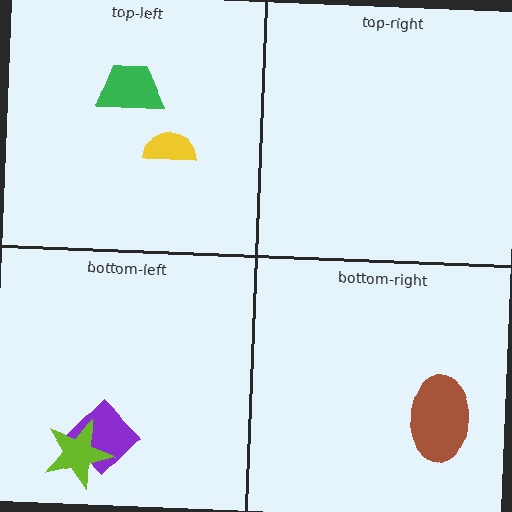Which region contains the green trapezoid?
The top-left region.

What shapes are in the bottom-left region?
The purple diamond, the lime star.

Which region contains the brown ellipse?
The bottom-right region.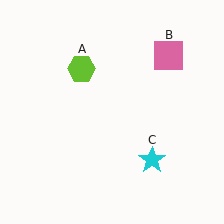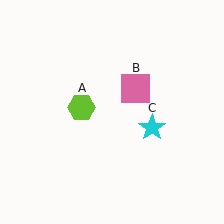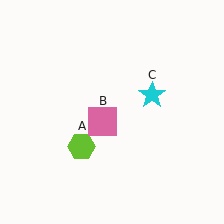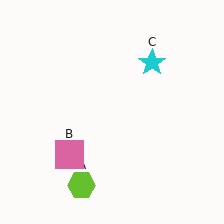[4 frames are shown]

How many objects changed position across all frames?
3 objects changed position: lime hexagon (object A), pink square (object B), cyan star (object C).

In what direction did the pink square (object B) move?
The pink square (object B) moved down and to the left.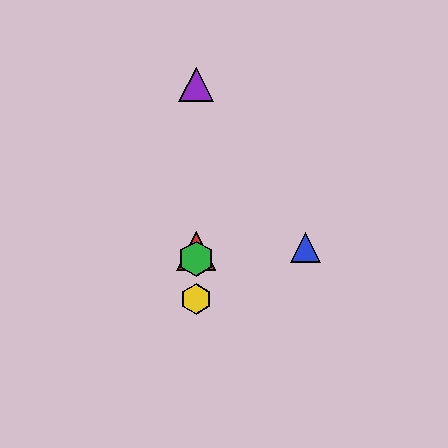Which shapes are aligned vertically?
The red triangle, the green hexagon, the yellow hexagon, the purple triangle are aligned vertically.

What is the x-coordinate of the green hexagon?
The green hexagon is at x≈196.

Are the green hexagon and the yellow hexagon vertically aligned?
Yes, both are at x≈196.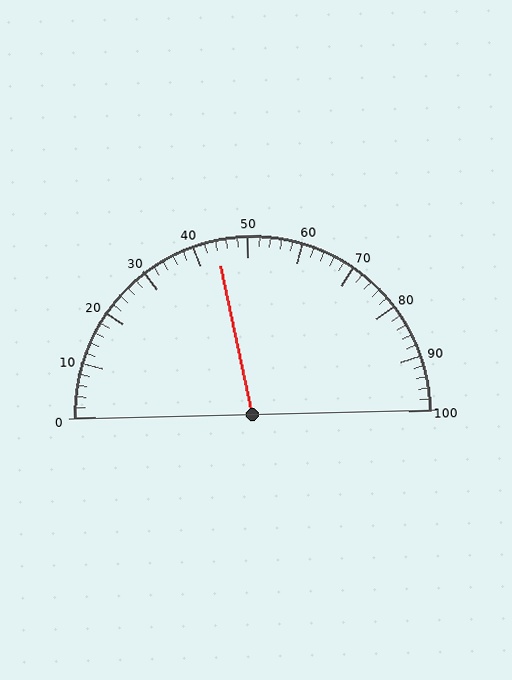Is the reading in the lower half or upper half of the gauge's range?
The reading is in the lower half of the range (0 to 100).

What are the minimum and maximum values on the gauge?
The gauge ranges from 0 to 100.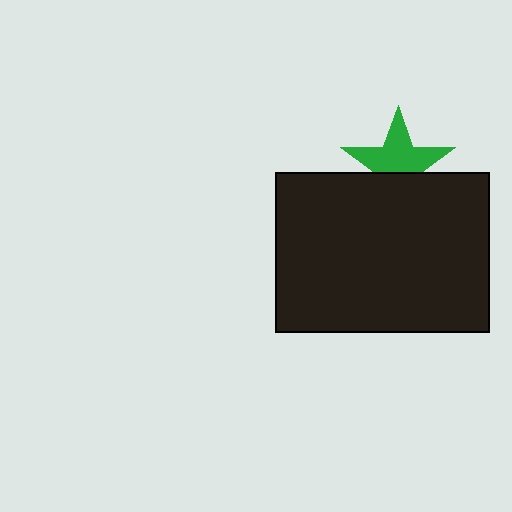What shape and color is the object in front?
The object in front is a black rectangle.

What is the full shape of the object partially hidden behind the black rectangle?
The partially hidden object is a green star.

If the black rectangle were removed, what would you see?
You would see the complete green star.